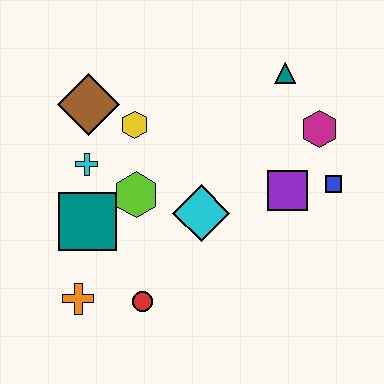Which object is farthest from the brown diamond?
The blue square is farthest from the brown diamond.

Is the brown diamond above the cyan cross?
Yes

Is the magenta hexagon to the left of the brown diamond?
No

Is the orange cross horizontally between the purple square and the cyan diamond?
No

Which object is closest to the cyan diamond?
The lime hexagon is closest to the cyan diamond.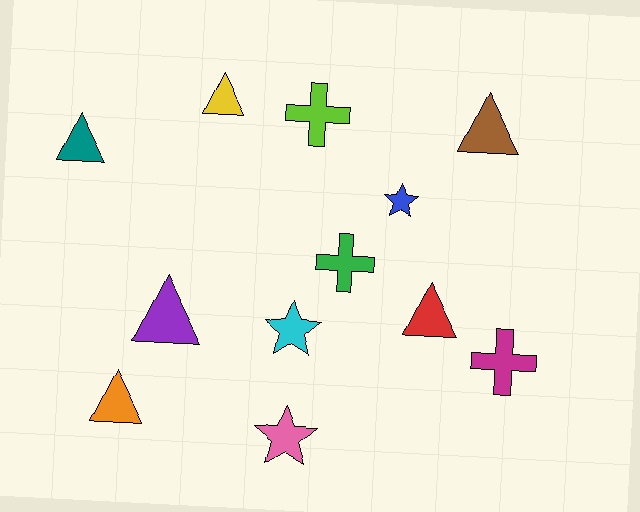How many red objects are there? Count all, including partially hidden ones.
There is 1 red object.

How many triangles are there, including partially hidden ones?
There are 6 triangles.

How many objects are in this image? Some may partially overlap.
There are 12 objects.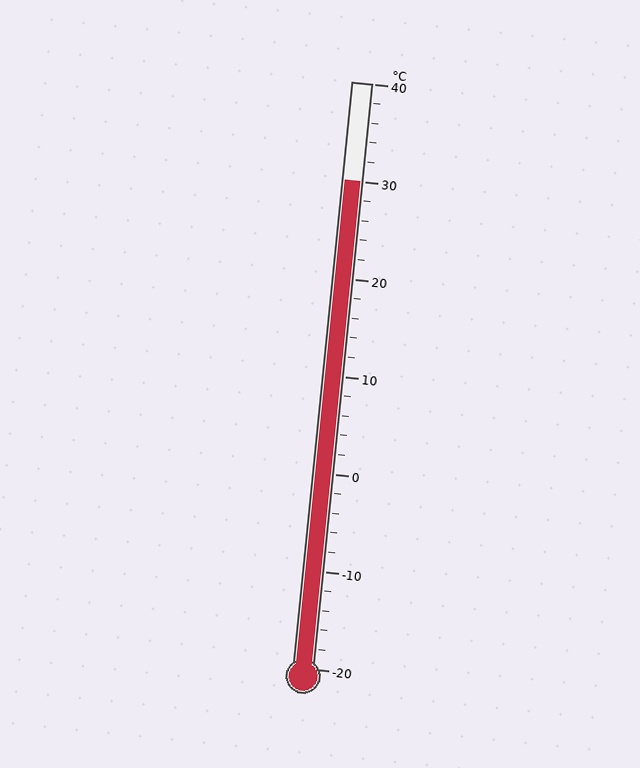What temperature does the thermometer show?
The thermometer shows approximately 30°C.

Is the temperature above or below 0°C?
The temperature is above 0°C.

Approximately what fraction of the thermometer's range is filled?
The thermometer is filled to approximately 85% of its range.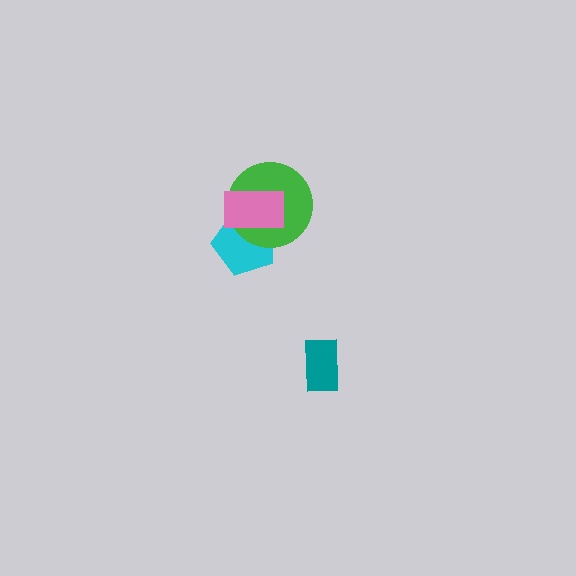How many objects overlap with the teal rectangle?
0 objects overlap with the teal rectangle.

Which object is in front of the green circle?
The pink rectangle is in front of the green circle.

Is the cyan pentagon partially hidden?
Yes, it is partially covered by another shape.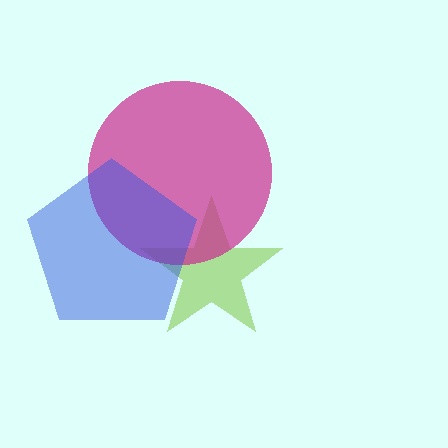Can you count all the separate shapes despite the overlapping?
Yes, there are 3 separate shapes.